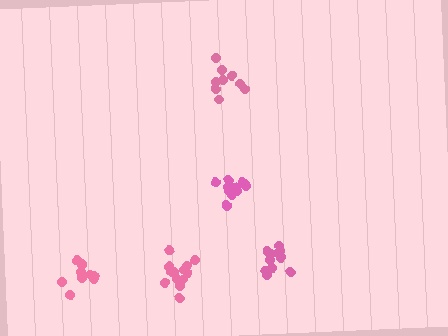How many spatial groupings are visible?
There are 5 spatial groupings.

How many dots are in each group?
Group 1: 15 dots, Group 2: 15 dots, Group 3: 9 dots, Group 4: 12 dots, Group 5: 12 dots (63 total).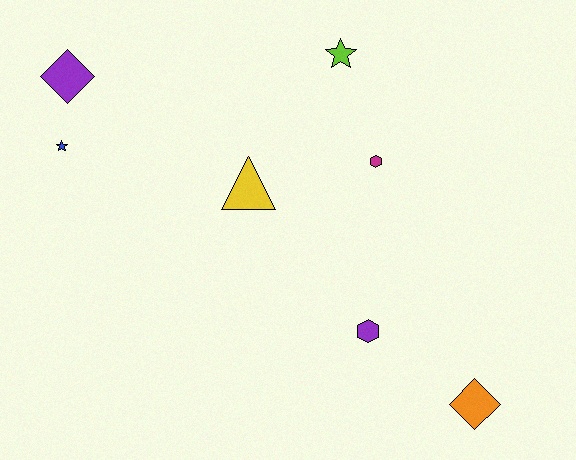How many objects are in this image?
There are 7 objects.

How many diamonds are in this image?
There are 2 diamonds.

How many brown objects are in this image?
There are no brown objects.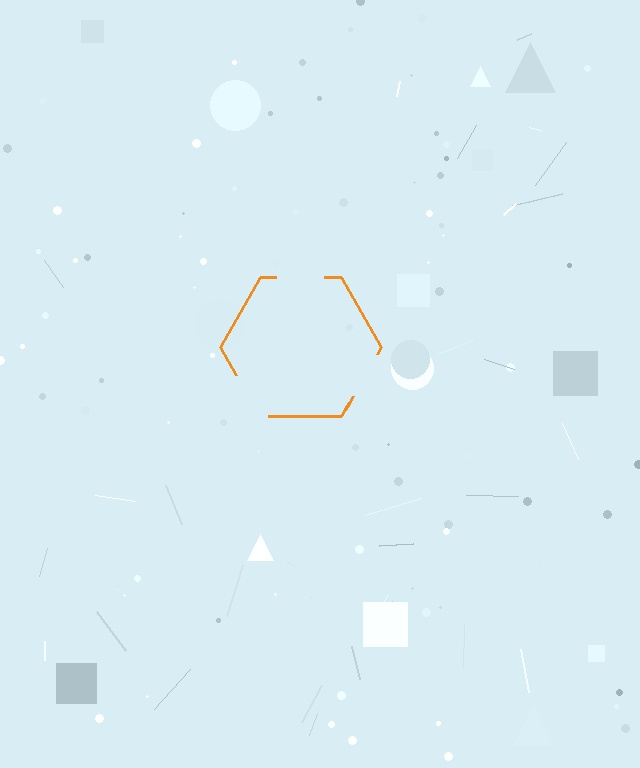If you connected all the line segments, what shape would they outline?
They would outline a hexagon.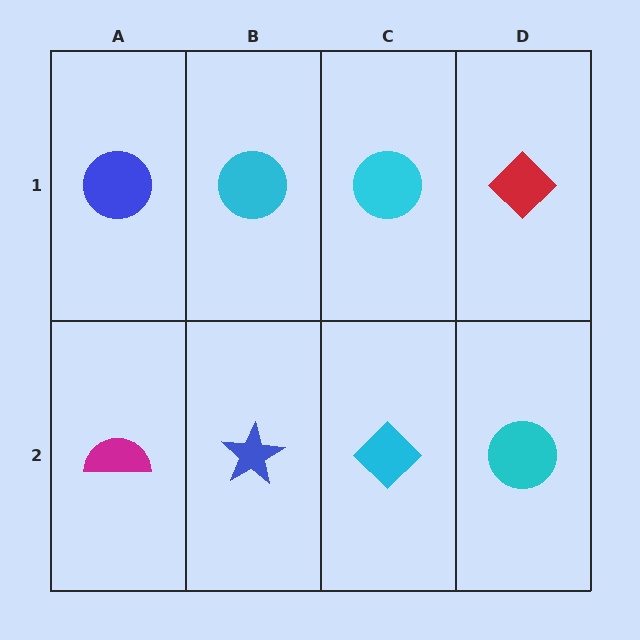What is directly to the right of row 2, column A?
A blue star.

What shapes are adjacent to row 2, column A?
A blue circle (row 1, column A), a blue star (row 2, column B).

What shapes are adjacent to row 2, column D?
A red diamond (row 1, column D), a cyan diamond (row 2, column C).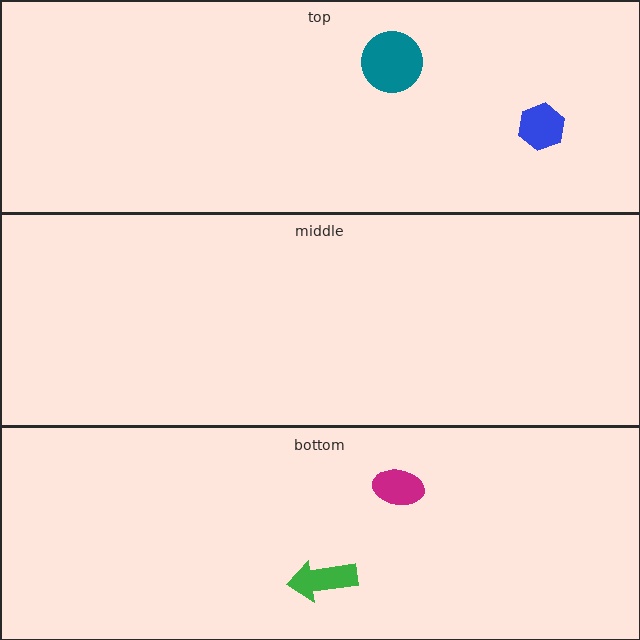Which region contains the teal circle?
The top region.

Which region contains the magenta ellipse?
The bottom region.